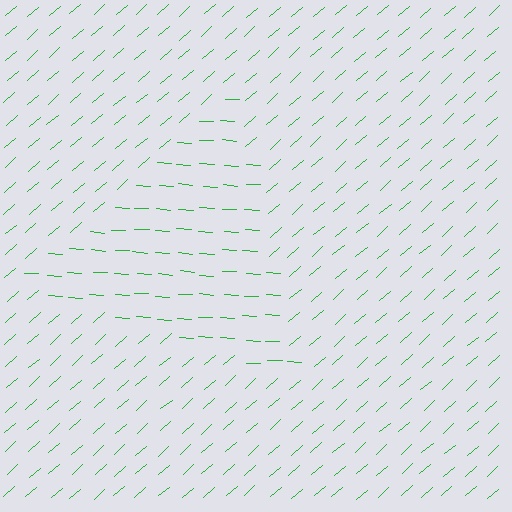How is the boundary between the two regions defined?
The boundary is defined purely by a change in line orientation (approximately 45 degrees difference). All lines are the same color and thickness.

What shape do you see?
I see a triangle.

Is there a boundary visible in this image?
Yes, there is a texture boundary formed by a change in line orientation.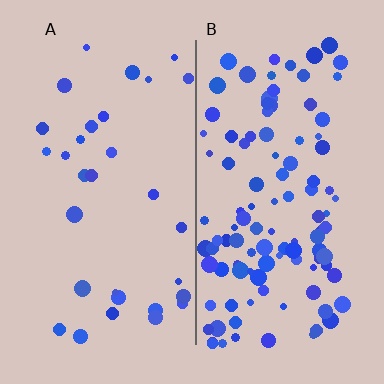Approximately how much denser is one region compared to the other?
Approximately 3.4× — region B over region A.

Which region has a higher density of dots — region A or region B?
B (the right).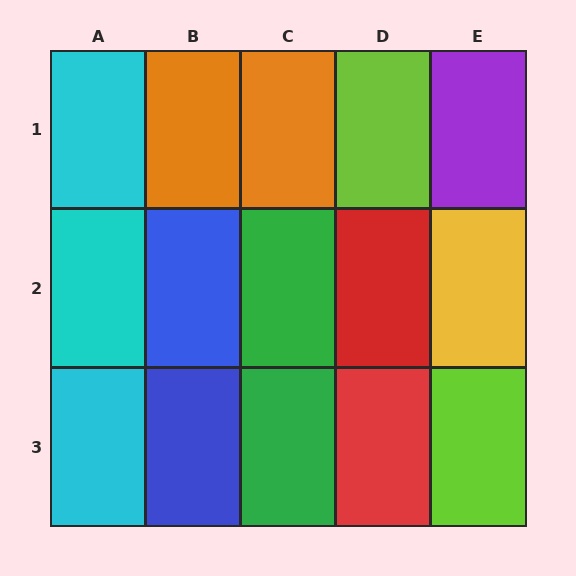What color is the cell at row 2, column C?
Green.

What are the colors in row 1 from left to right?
Cyan, orange, orange, lime, purple.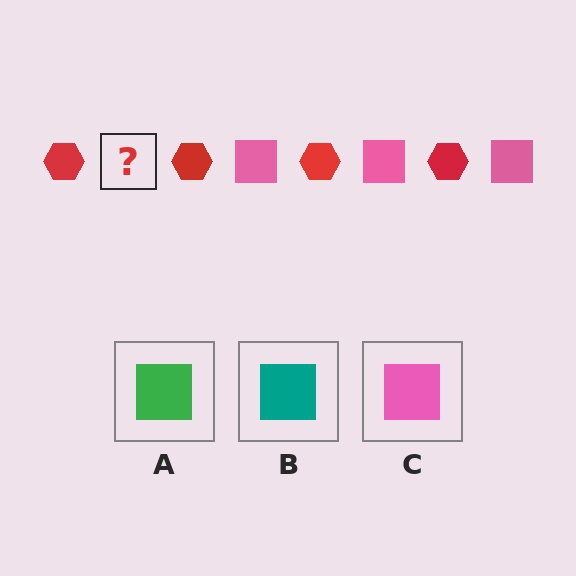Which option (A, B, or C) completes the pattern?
C.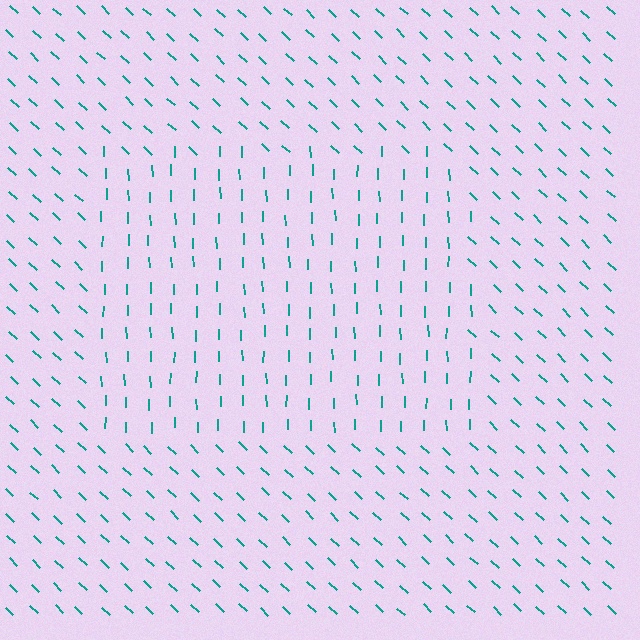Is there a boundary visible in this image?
Yes, there is a texture boundary formed by a change in line orientation.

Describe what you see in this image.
The image is filled with small teal line segments. A rectangle region in the image has lines oriented differently from the surrounding lines, creating a visible texture boundary.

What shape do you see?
I see a rectangle.